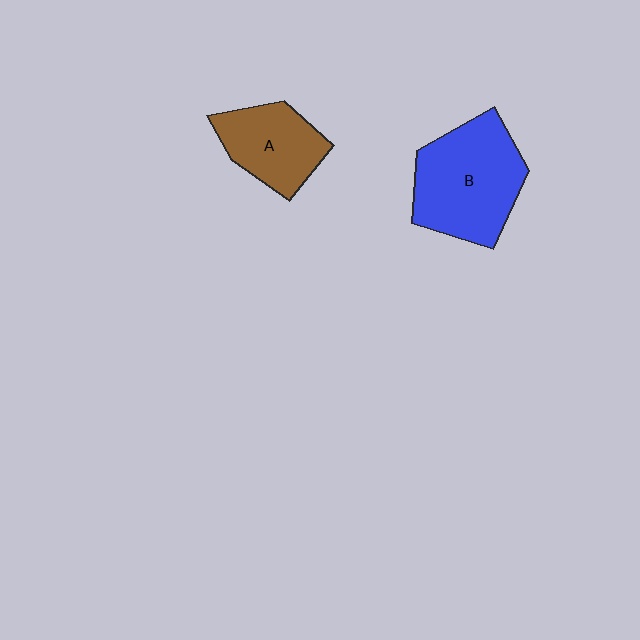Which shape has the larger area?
Shape B (blue).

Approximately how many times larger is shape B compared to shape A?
Approximately 1.5 times.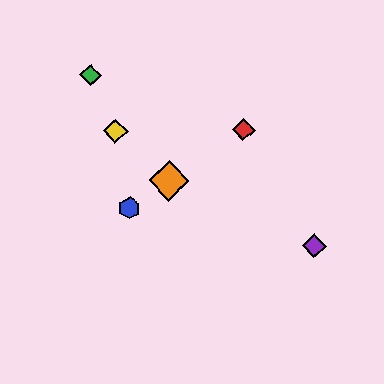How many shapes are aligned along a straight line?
3 shapes (the red diamond, the blue hexagon, the orange diamond) are aligned along a straight line.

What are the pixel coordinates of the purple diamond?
The purple diamond is at (314, 246).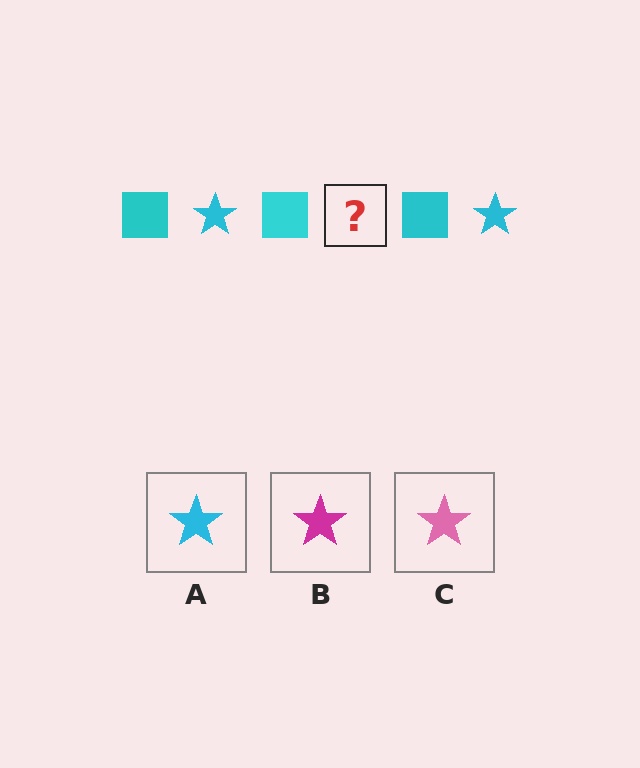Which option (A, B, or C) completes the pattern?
A.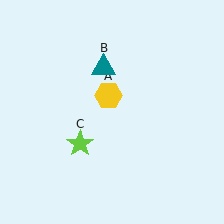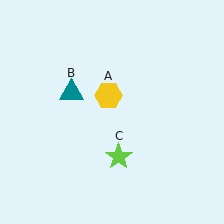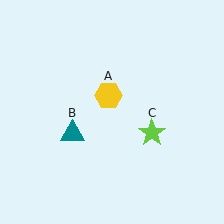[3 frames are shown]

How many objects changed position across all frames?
2 objects changed position: teal triangle (object B), lime star (object C).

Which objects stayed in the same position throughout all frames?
Yellow hexagon (object A) remained stationary.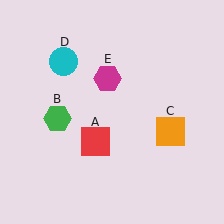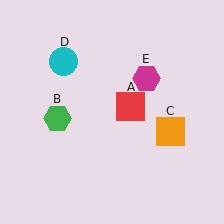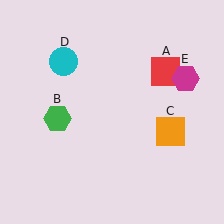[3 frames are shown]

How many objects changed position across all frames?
2 objects changed position: red square (object A), magenta hexagon (object E).